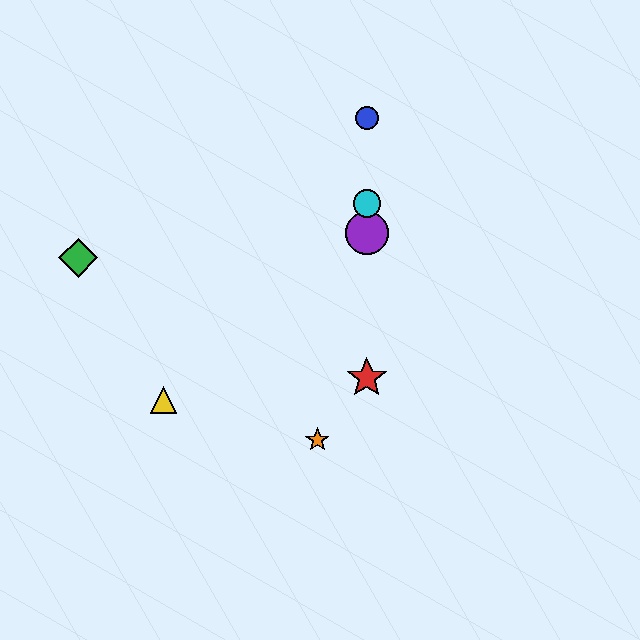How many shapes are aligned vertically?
4 shapes (the red star, the blue circle, the purple circle, the cyan circle) are aligned vertically.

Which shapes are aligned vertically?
The red star, the blue circle, the purple circle, the cyan circle are aligned vertically.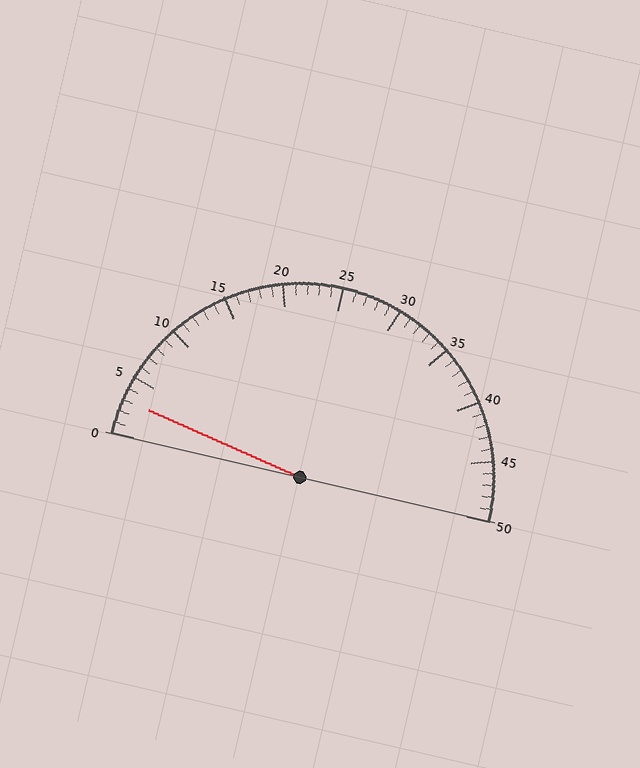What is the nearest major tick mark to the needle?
The nearest major tick mark is 5.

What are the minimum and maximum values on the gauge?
The gauge ranges from 0 to 50.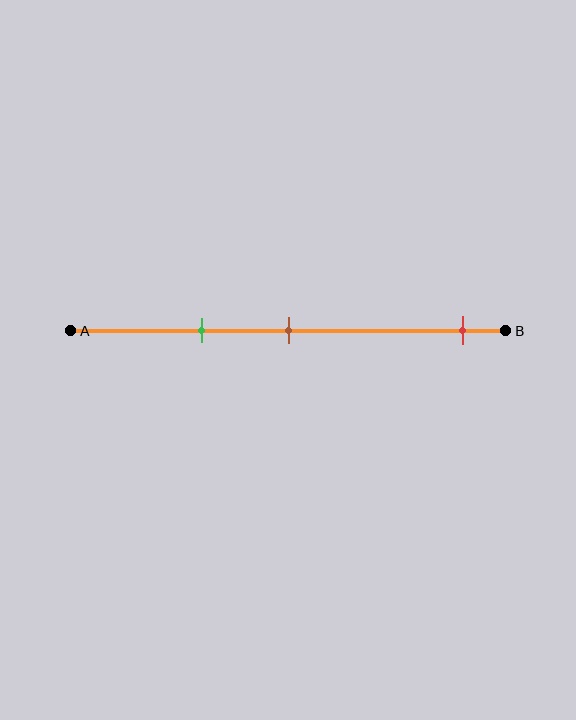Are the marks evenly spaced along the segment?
No, the marks are not evenly spaced.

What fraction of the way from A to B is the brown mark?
The brown mark is approximately 50% (0.5) of the way from A to B.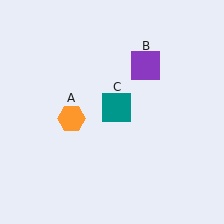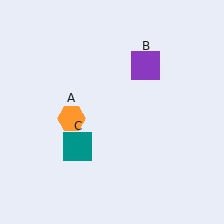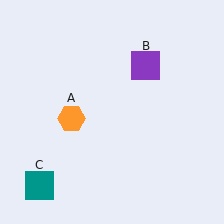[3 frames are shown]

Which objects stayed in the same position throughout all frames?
Orange hexagon (object A) and purple square (object B) remained stationary.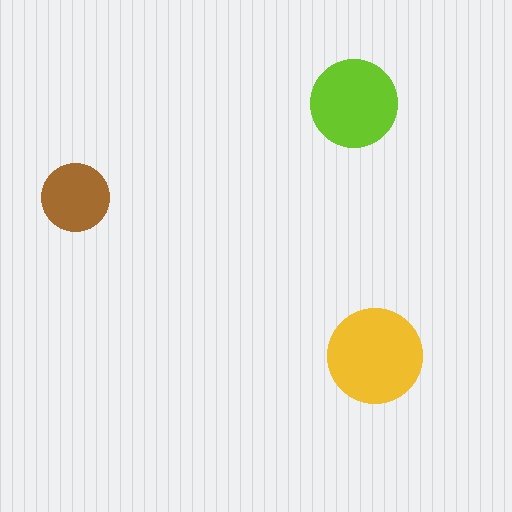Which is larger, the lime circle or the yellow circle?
The yellow one.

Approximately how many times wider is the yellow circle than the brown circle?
About 1.5 times wider.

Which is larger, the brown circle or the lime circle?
The lime one.